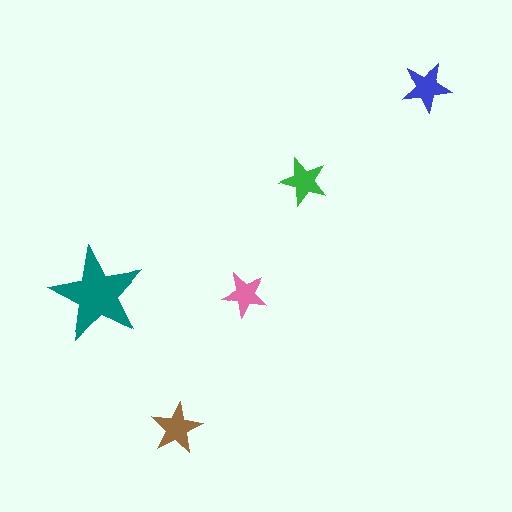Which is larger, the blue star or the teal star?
The teal one.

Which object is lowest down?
The brown star is bottommost.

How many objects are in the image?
There are 5 objects in the image.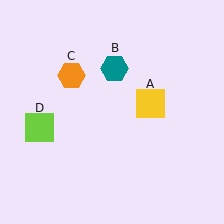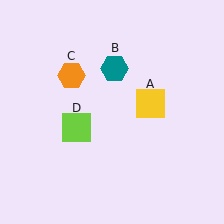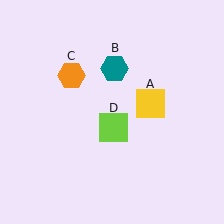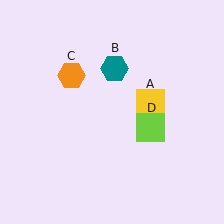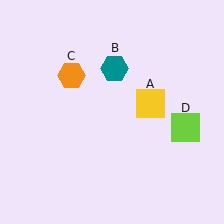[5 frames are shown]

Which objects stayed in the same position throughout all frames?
Yellow square (object A) and teal hexagon (object B) and orange hexagon (object C) remained stationary.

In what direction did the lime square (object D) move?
The lime square (object D) moved right.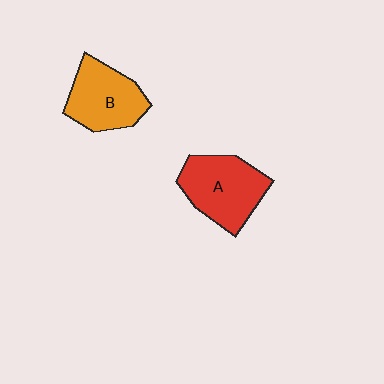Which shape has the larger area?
Shape A (red).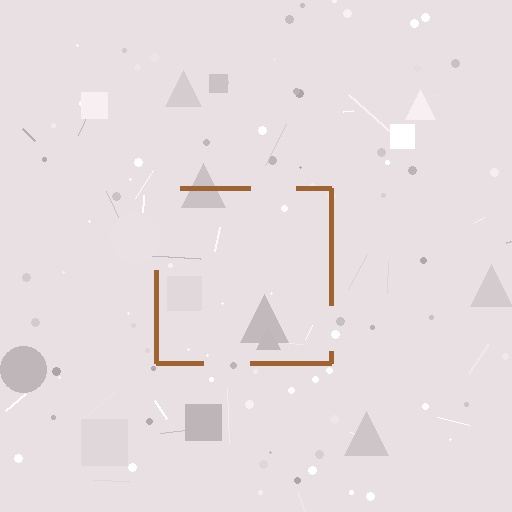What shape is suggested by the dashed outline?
The dashed outline suggests a square.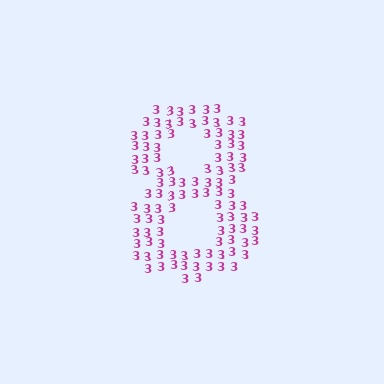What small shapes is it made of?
It is made of small digit 3's.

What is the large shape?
The large shape is the digit 8.